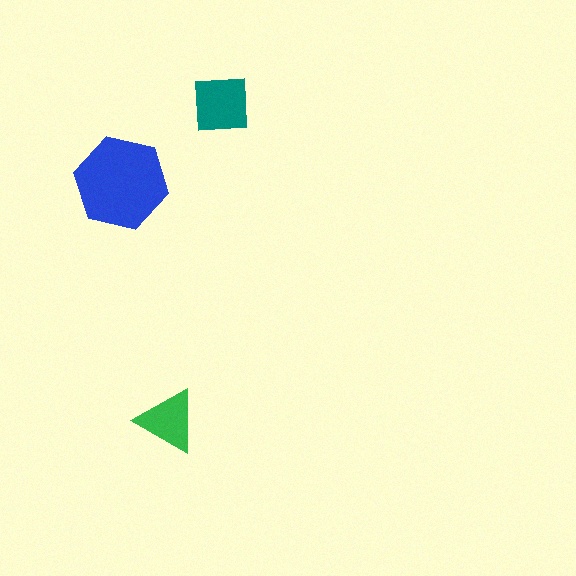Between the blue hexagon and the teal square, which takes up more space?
The blue hexagon.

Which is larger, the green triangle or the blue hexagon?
The blue hexagon.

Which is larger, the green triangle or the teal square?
The teal square.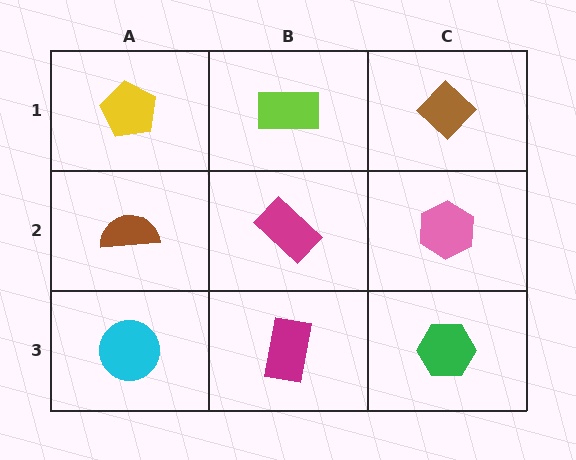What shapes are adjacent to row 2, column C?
A brown diamond (row 1, column C), a green hexagon (row 3, column C), a magenta rectangle (row 2, column B).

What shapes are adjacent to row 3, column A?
A brown semicircle (row 2, column A), a magenta rectangle (row 3, column B).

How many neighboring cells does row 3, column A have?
2.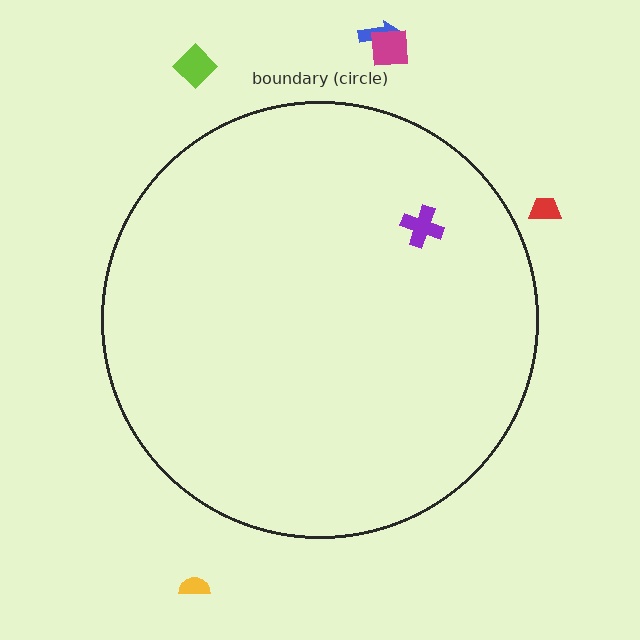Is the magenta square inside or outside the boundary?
Outside.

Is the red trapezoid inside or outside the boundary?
Outside.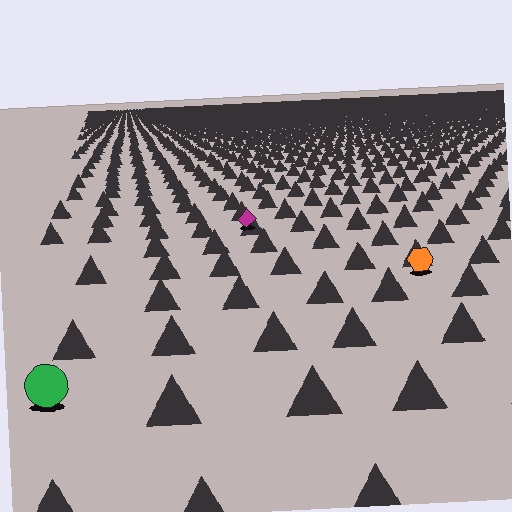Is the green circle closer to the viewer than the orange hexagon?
Yes. The green circle is closer — you can tell from the texture gradient: the ground texture is coarser near it.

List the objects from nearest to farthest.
From nearest to farthest: the green circle, the orange hexagon, the magenta diamond.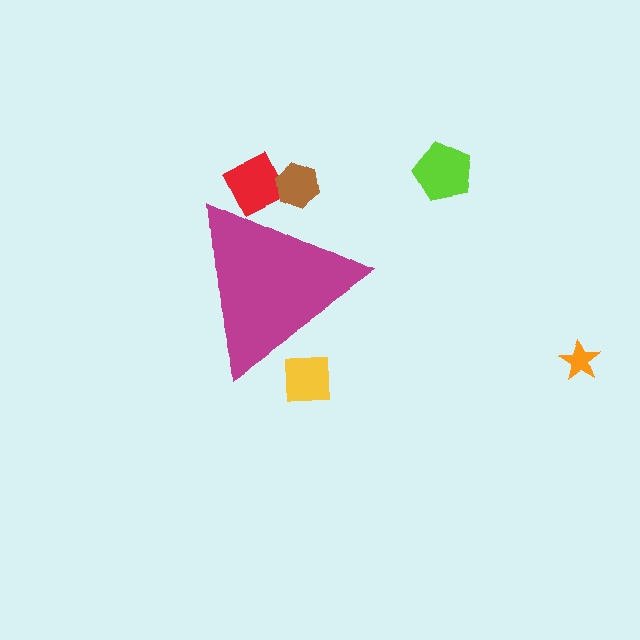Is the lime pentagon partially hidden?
No, the lime pentagon is fully visible.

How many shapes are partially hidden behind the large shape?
3 shapes are partially hidden.